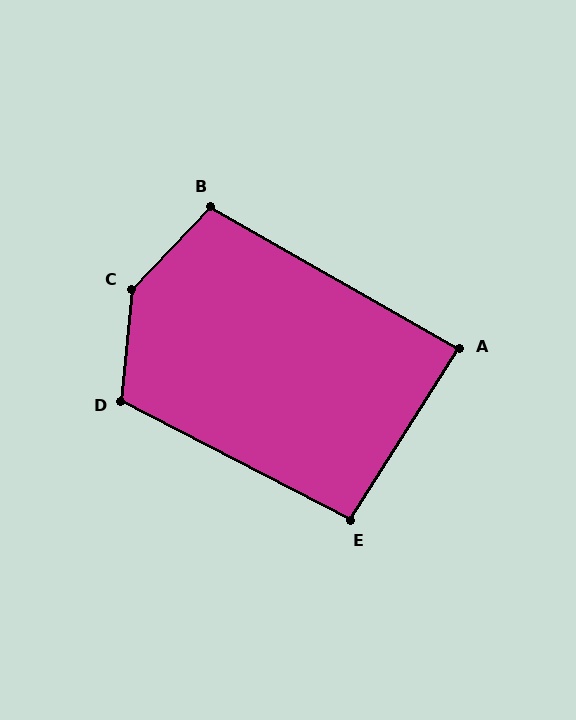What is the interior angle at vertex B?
Approximately 104 degrees (obtuse).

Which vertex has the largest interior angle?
C, at approximately 141 degrees.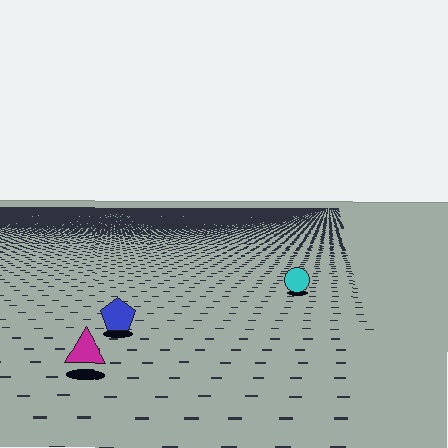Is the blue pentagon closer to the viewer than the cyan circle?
Yes. The blue pentagon is closer — you can tell from the texture gradient: the ground texture is coarser near it.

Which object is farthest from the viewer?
The cyan circle is farthest from the viewer. It appears smaller and the ground texture around it is denser.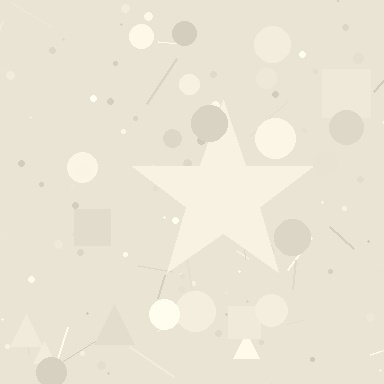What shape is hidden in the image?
A star is hidden in the image.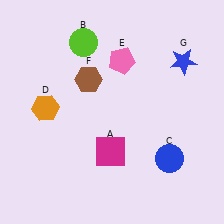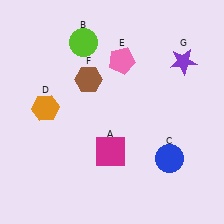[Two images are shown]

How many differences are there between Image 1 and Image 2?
There is 1 difference between the two images.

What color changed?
The star (G) changed from blue in Image 1 to purple in Image 2.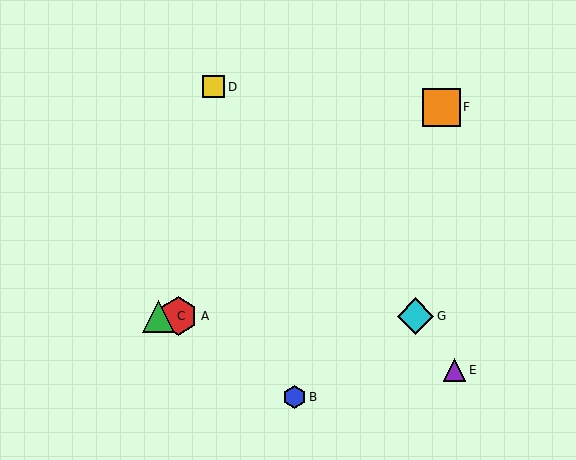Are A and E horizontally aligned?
No, A is at y≈316 and E is at y≈370.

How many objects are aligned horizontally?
3 objects (A, C, G) are aligned horizontally.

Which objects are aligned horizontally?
Objects A, C, G are aligned horizontally.